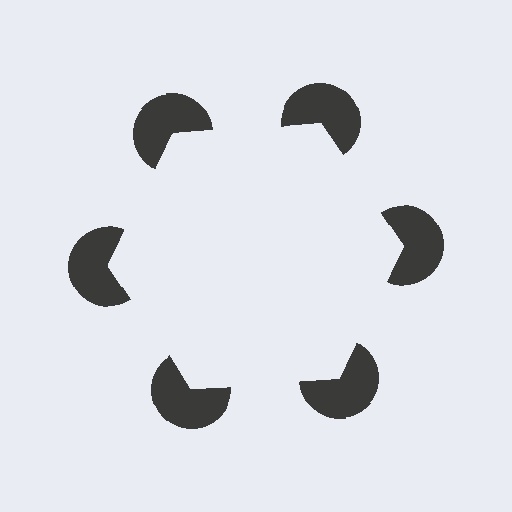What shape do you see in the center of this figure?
An illusory hexagon — its edges are inferred from the aligned wedge cuts in the pac-man discs, not physically drawn.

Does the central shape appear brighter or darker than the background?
It typically appears slightly brighter than the background, even though no actual brightness change is drawn.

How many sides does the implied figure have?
6 sides.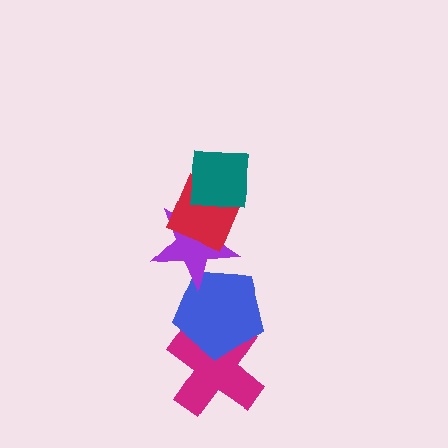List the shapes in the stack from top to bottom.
From top to bottom: the teal square, the red diamond, the purple star, the blue pentagon, the magenta cross.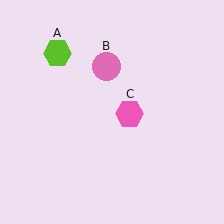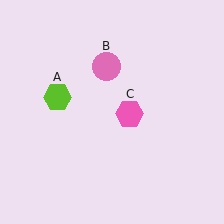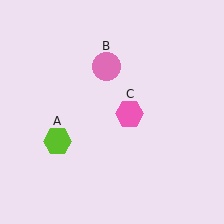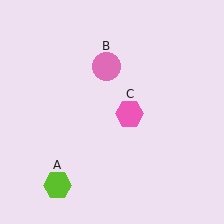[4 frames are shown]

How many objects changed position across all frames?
1 object changed position: lime hexagon (object A).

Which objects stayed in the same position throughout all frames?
Pink circle (object B) and pink hexagon (object C) remained stationary.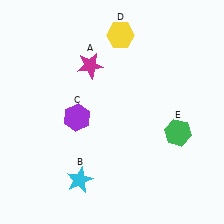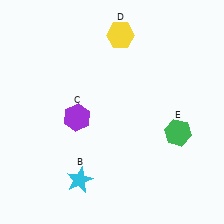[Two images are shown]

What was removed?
The magenta star (A) was removed in Image 2.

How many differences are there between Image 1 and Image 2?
There is 1 difference between the two images.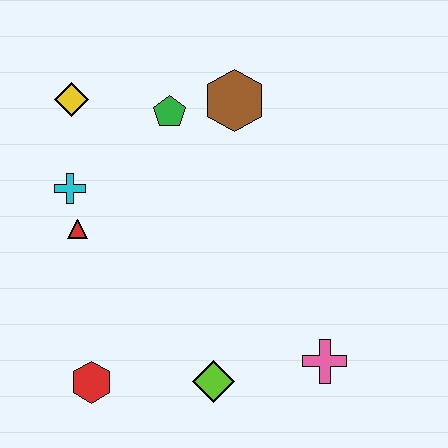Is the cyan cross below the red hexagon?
No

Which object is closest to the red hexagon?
The lime diamond is closest to the red hexagon.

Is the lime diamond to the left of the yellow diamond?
No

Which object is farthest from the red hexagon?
The brown hexagon is farthest from the red hexagon.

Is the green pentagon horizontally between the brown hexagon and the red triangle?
Yes